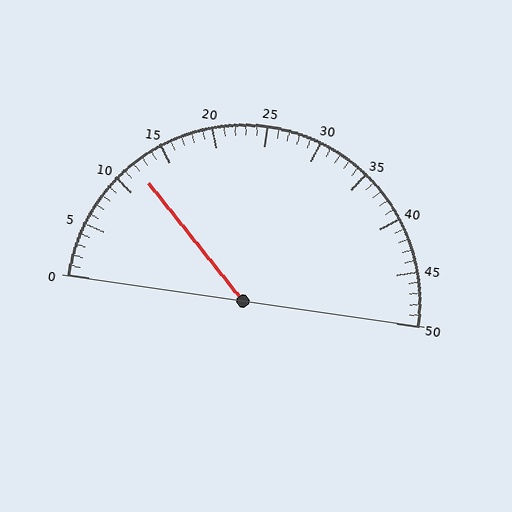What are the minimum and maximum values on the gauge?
The gauge ranges from 0 to 50.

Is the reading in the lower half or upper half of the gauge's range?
The reading is in the lower half of the range (0 to 50).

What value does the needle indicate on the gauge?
The needle indicates approximately 12.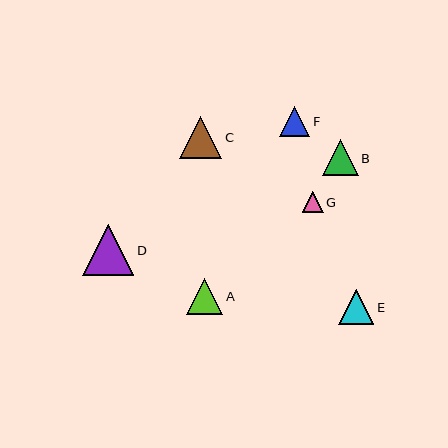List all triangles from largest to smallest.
From largest to smallest: D, C, A, B, E, F, G.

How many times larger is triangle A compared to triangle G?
Triangle A is approximately 1.7 times the size of triangle G.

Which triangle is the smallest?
Triangle G is the smallest with a size of approximately 21 pixels.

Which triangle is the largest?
Triangle D is the largest with a size of approximately 51 pixels.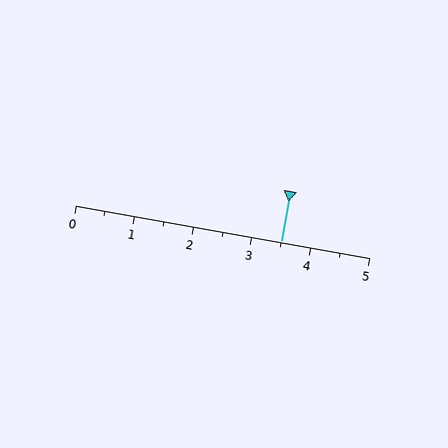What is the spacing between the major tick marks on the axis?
The major ticks are spaced 1 apart.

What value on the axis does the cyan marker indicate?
The marker indicates approximately 3.5.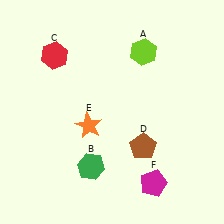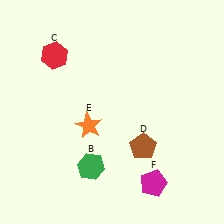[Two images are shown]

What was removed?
The lime hexagon (A) was removed in Image 2.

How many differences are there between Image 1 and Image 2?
There is 1 difference between the two images.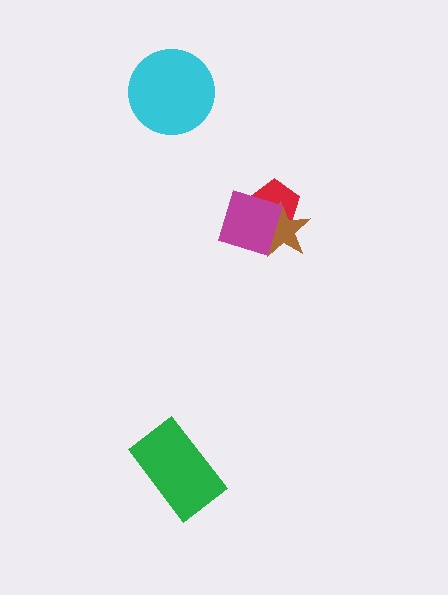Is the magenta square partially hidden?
No, no other shape covers it.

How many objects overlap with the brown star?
2 objects overlap with the brown star.